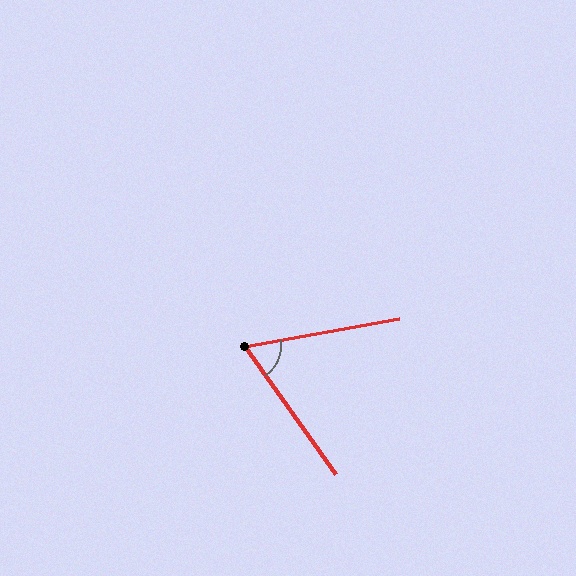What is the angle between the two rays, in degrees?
Approximately 65 degrees.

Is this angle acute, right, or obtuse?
It is acute.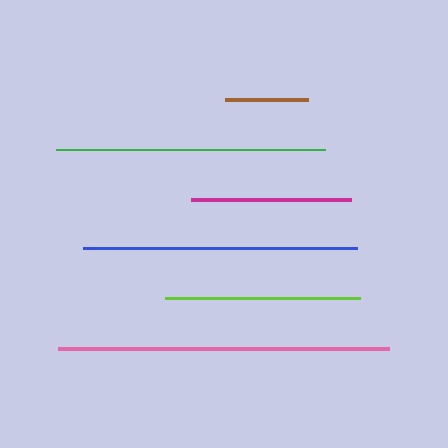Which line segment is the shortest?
The brown line is the shortest at approximately 83 pixels.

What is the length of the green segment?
The green segment is approximately 269 pixels long.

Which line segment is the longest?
The pink line is the longest at approximately 331 pixels.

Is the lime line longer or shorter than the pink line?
The pink line is longer than the lime line.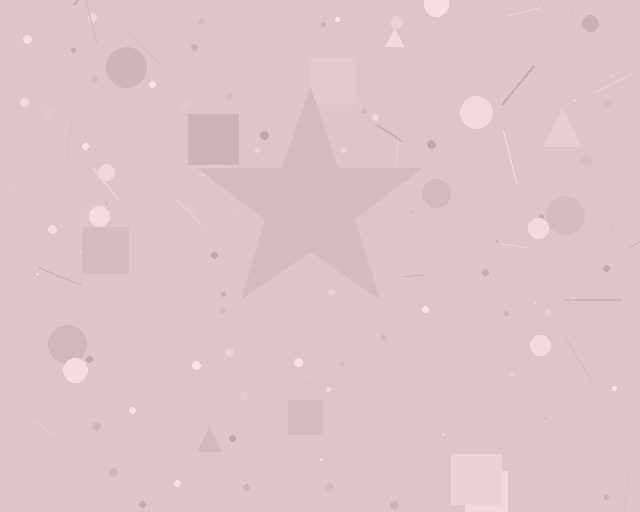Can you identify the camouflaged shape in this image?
The camouflaged shape is a star.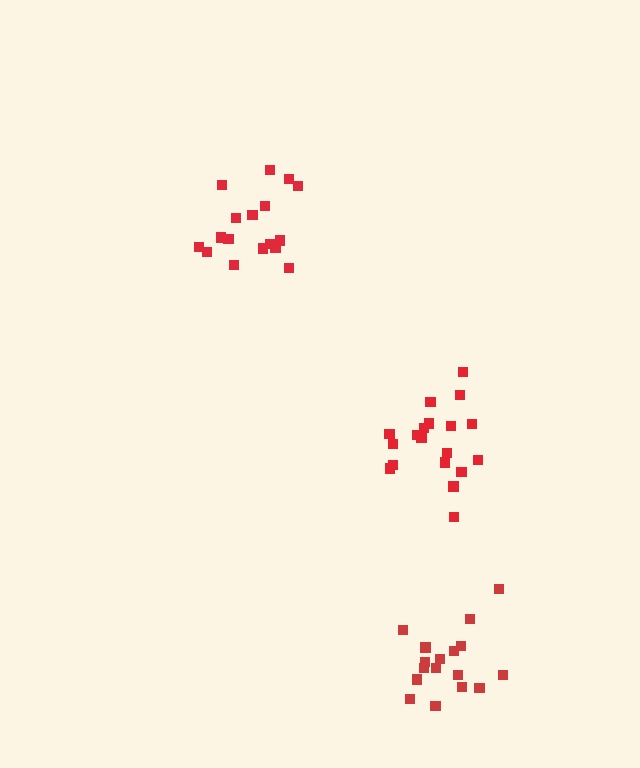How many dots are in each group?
Group 1: 17 dots, Group 2: 17 dots, Group 3: 20 dots (54 total).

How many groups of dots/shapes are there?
There are 3 groups.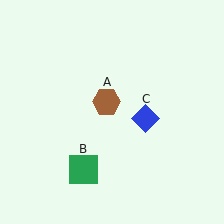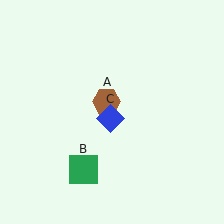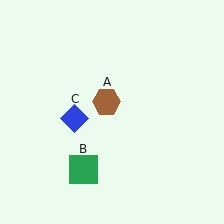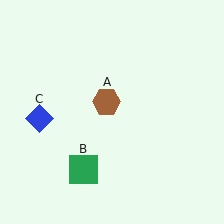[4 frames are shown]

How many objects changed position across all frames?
1 object changed position: blue diamond (object C).